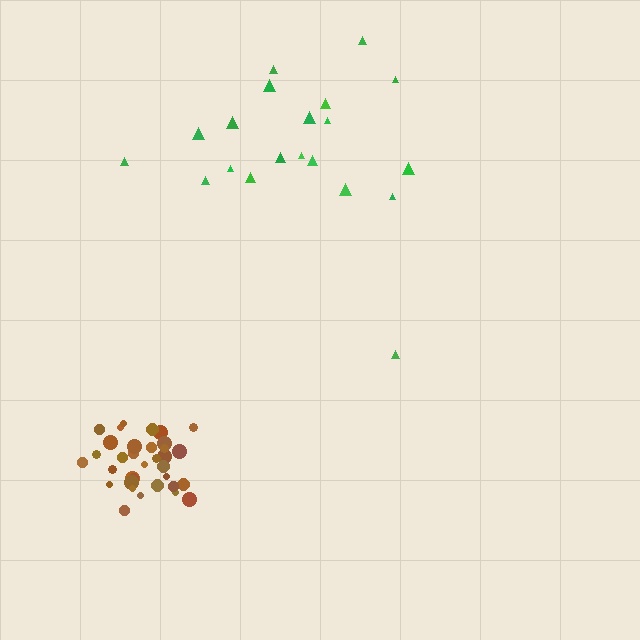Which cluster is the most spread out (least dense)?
Green.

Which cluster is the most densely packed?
Brown.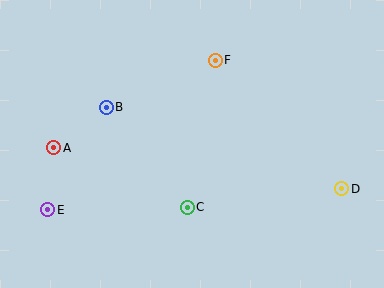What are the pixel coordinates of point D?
Point D is at (342, 189).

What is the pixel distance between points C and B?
The distance between C and B is 129 pixels.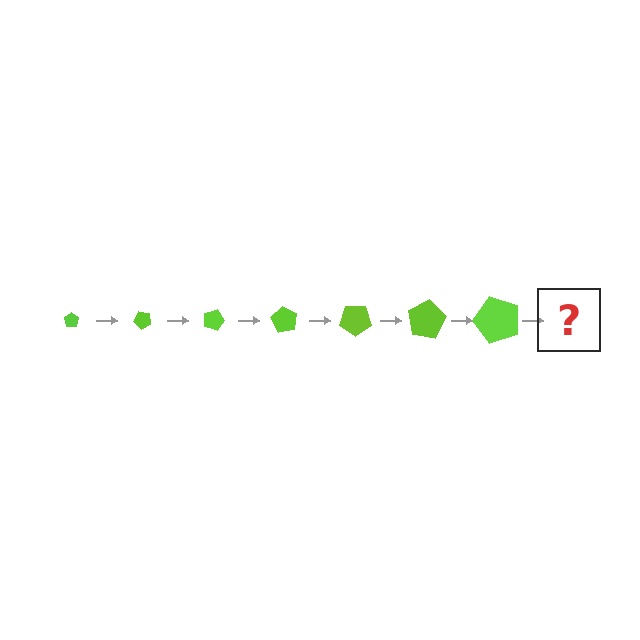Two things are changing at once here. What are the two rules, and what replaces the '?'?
The two rules are that the pentagon grows larger each step and it rotates 45 degrees each step. The '?' should be a pentagon, larger than the previous one and rotated 315 degrees from the start.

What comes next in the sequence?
The next element should be a pentagon, larger than the previous one and rotated 315 degrees from the start.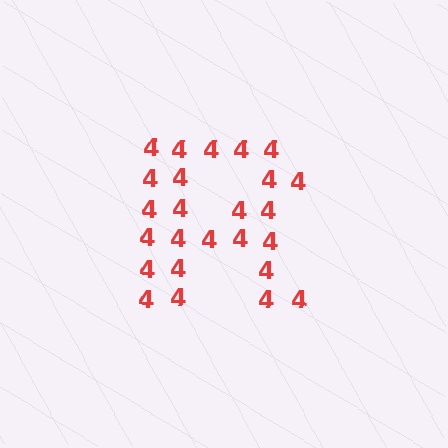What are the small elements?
The small elements are digit 4's.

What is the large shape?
The large shape is the letter R.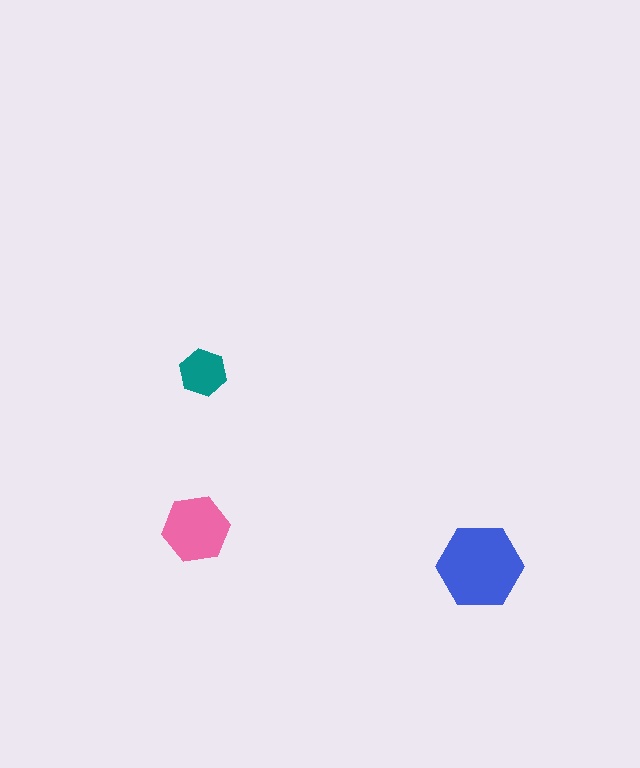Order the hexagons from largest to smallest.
the blue one, the pink one, the teal one.